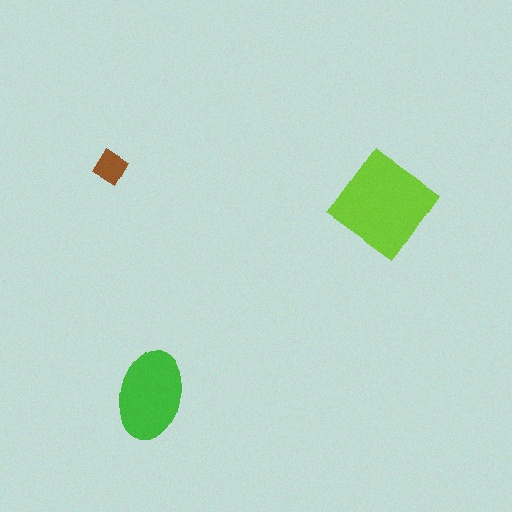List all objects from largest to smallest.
The lime diamond, the green ellipse, the brown diamond.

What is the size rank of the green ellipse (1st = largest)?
2nd.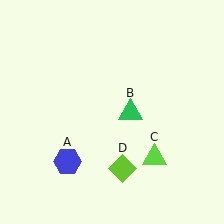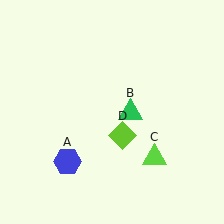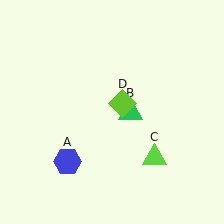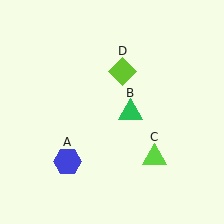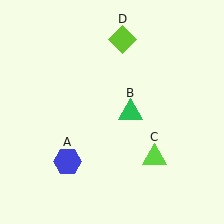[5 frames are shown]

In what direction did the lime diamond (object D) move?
The lime diamond (object D) moved up.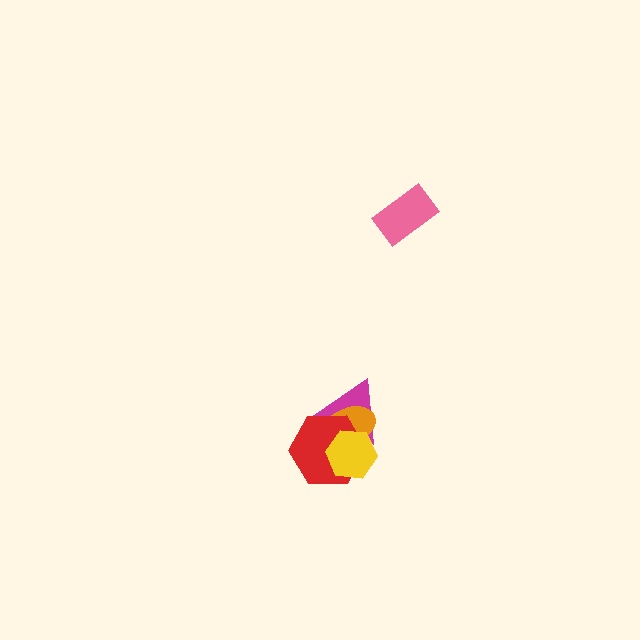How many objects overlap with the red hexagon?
3 objects overlap with the red hexagon.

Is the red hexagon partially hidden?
Yes, it is partially covered by another shape.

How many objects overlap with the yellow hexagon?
3 objects overlap with the yellow hexagon.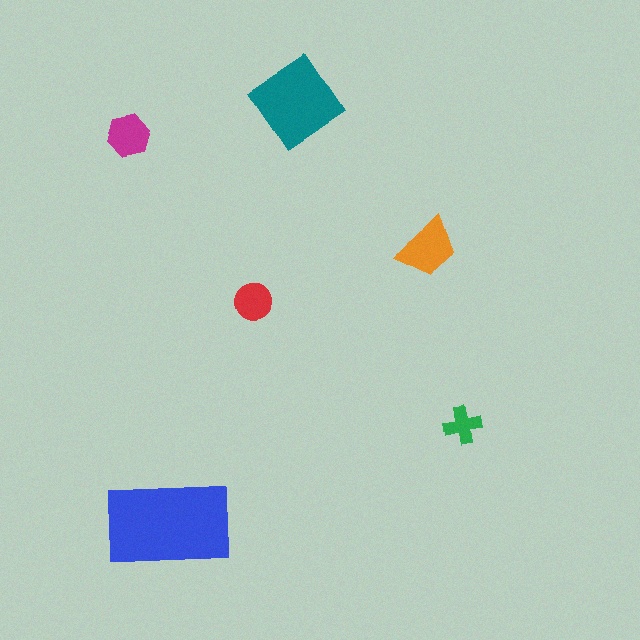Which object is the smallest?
The green cross.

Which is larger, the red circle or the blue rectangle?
The blue rectangle.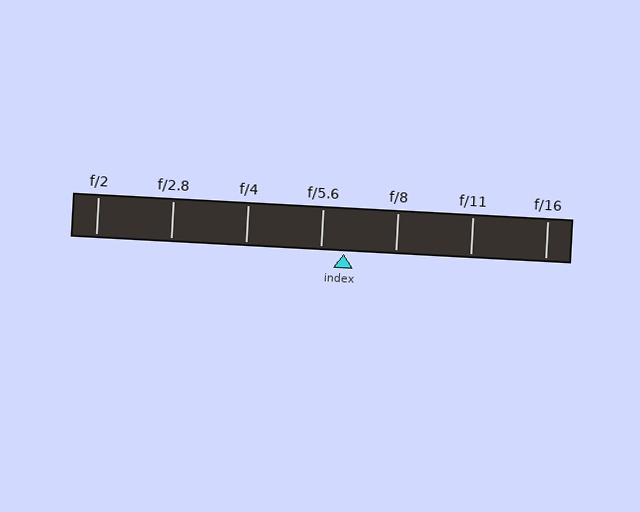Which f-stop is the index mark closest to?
The index mark is closest to f/5.6.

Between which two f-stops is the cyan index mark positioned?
The index mark is between f/5.6 and f/8.